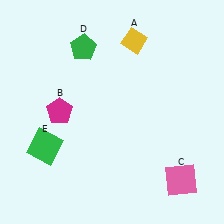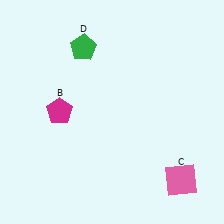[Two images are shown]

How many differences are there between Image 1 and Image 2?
There are 2 differences between the two images.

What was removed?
The green square (E), the yellow diamond (A) were removed in Image 2.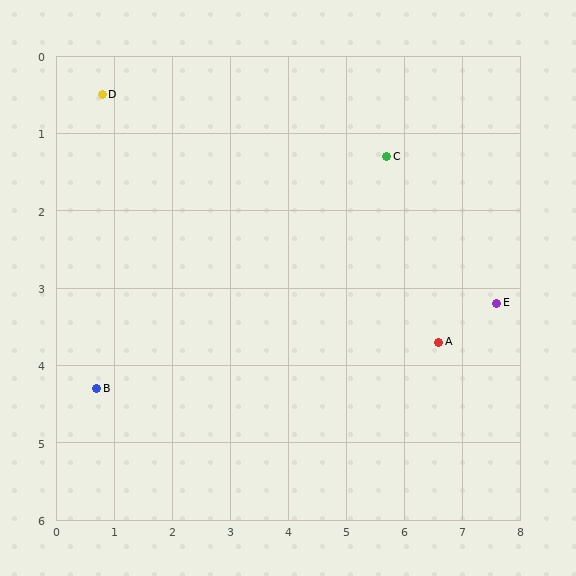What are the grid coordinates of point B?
Point B is at approximately (0.7, 4.3).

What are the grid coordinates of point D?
Point D is at approximately (0.8, 0.5).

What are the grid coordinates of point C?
Point C is at approximately (5.7, 1.3).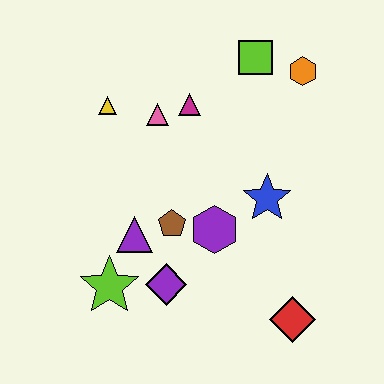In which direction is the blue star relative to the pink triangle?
The blue star is to the right of the pink triangle.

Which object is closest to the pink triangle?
The magenta triangle is closest to the pink triangle.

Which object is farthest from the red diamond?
The yellow triangle is farthest from the red diamond.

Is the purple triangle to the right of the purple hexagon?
No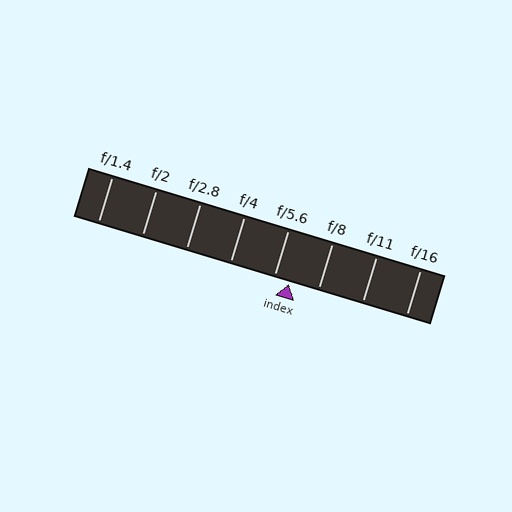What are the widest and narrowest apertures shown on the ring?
The widest aperture shown is f/1.4 and the narrowest is f/16.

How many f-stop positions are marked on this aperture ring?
There are 8 f-stop positions marked.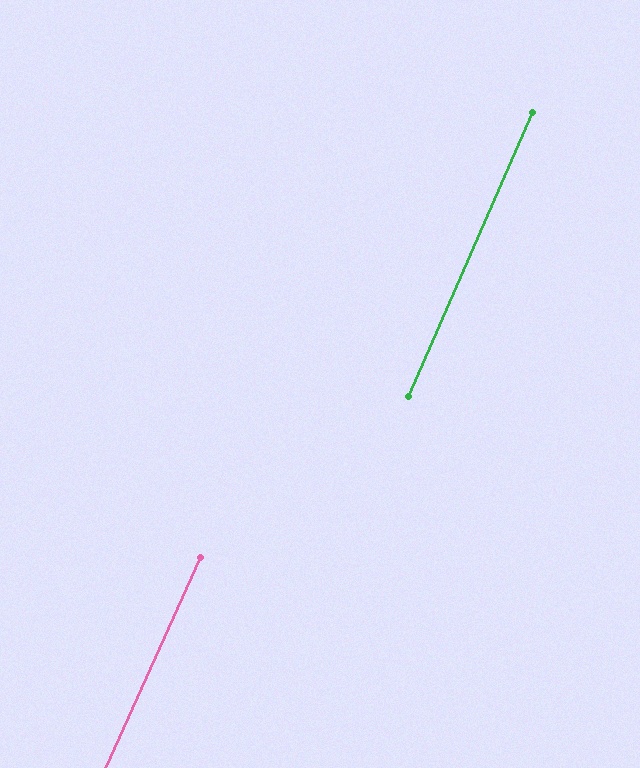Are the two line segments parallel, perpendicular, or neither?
Parallel — their directions differ by only 0.5°.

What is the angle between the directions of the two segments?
Approximately 1 degree.